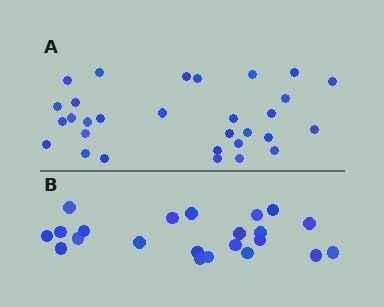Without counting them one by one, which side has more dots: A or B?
Region A (the top region) has more dots.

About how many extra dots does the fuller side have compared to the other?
Region A has roughly 8 or so more dots than region B.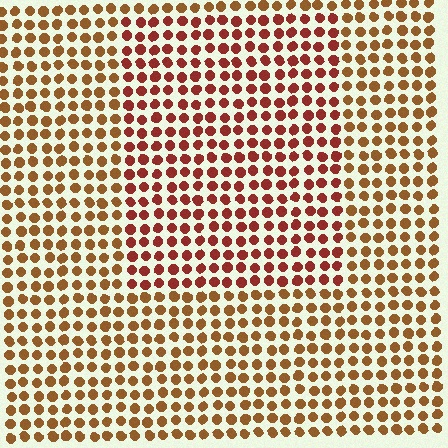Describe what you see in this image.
The image is filled with small brown elements in a uniform arrangement. A rectangle-shaped region is visible where the elements are tinted to a slightly different hue, forming a subtle color boundary.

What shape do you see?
I see a rectangle.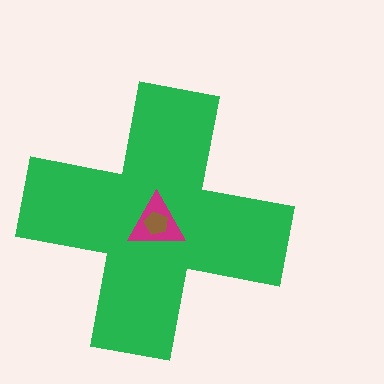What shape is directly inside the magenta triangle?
The brown pentagon.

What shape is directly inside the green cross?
The magenta triangle.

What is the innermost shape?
The brown pentagon.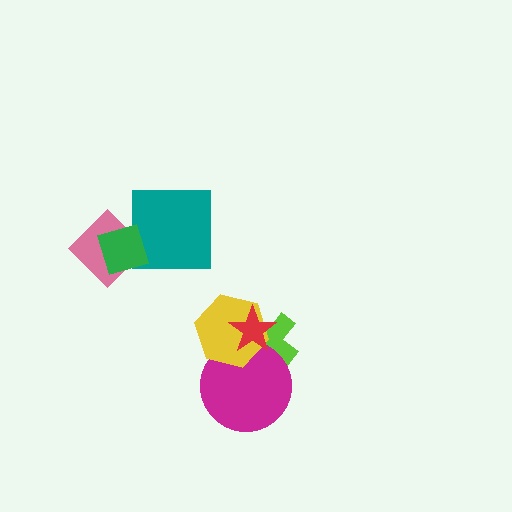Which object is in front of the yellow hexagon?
The red star is in front of the yellow hexagon.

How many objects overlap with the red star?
3 objects overlap with the red star.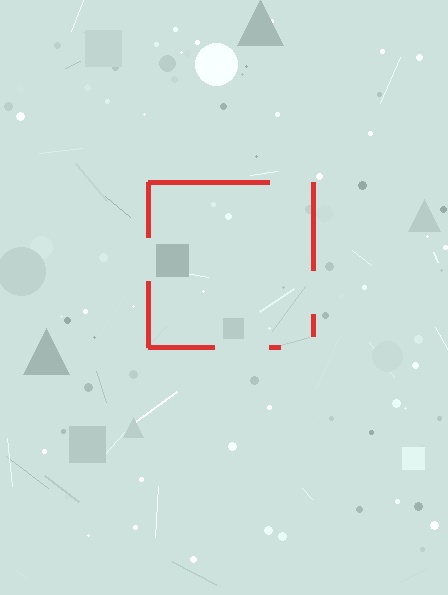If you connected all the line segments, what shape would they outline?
They would outline a square.